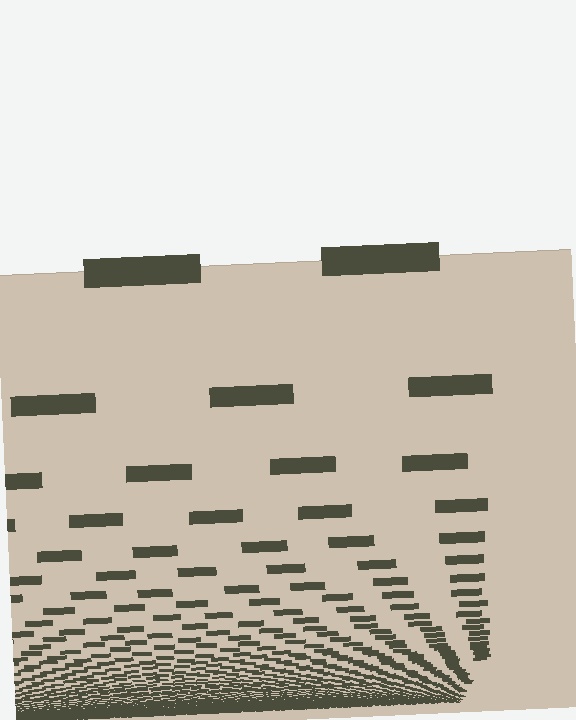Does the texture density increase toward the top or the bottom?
Density increases toward the bottom.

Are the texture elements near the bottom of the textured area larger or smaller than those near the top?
Smaller. The gradient is inverted — elements near the bottom are smaller and denser.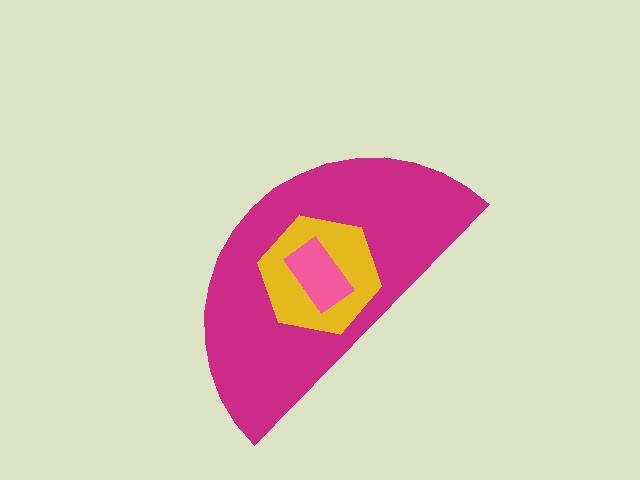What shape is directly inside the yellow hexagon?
The pink rectangle.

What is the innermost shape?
The pink rectangle.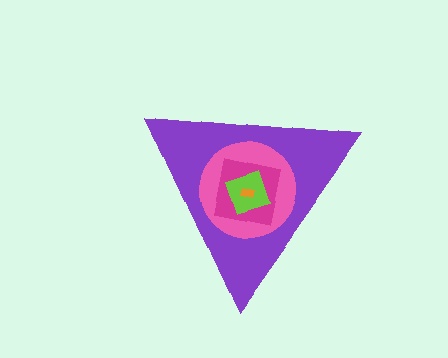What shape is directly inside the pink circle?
The magenta square.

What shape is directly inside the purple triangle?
The pink circle.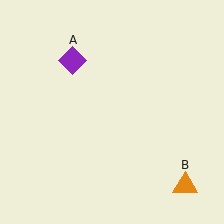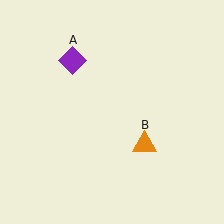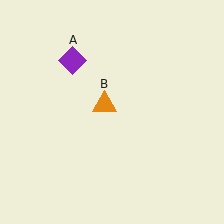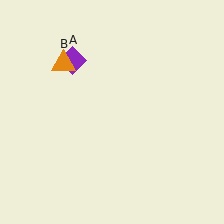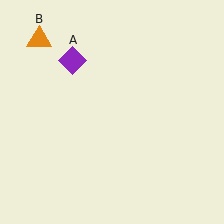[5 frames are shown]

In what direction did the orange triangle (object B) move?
The orange triangle (object B) moved up and to the left.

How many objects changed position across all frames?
1 object changed position: orange triangle (object B).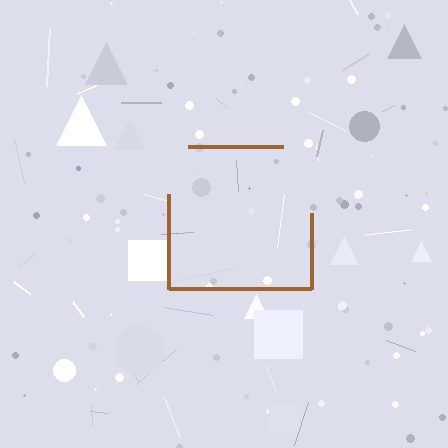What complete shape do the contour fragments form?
The contour fragments form a square.